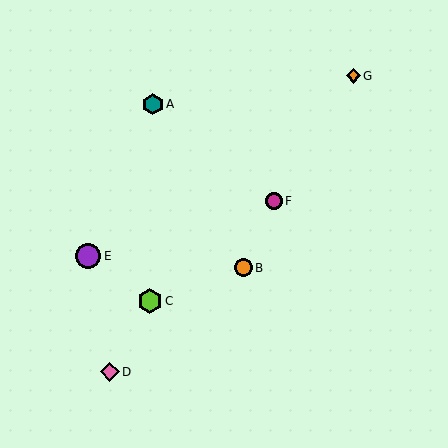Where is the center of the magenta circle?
The center of the magenta circle is at (274, 201).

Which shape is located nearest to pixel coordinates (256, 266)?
The orange circle (labeled B) at (243, 268) is nearest to that location.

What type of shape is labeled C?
Shape C is a lime hexagon.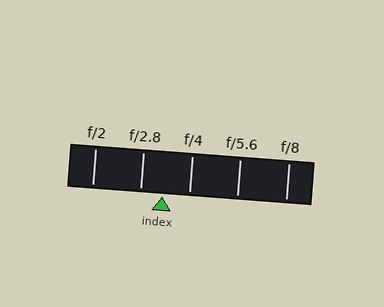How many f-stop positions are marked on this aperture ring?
There are 5 f-stop positions marked.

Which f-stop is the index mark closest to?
The index mark is closest to f/2.8.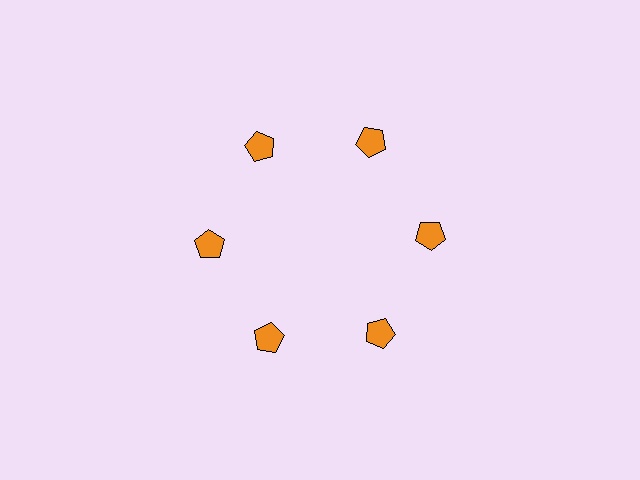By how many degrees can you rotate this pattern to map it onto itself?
The pattern maps onto itself every 60 degrees of rotation.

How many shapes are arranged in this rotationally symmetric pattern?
There are 6 shapes, arranged in 6 groups of 1.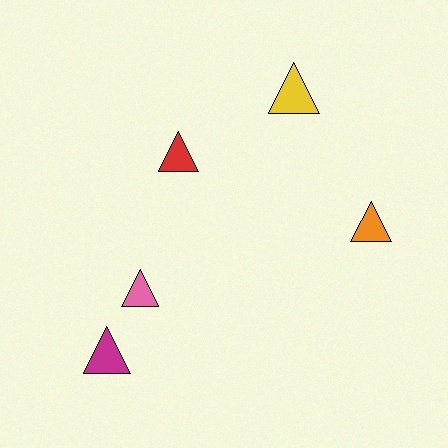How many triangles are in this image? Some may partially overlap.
There are 5 triangles.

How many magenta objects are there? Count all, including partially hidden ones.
There is 1 magenta object.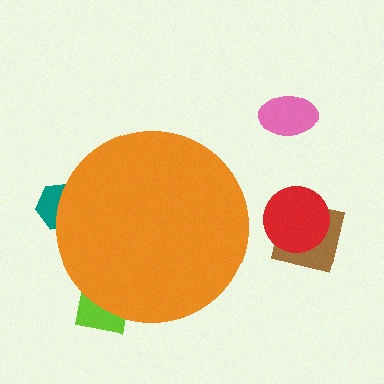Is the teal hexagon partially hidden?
Yes, the teal hexagon is partially hidden behind the orange circle.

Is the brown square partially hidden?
No, the brown square is fully visible.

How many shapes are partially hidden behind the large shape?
2 shapes are partially hidden.